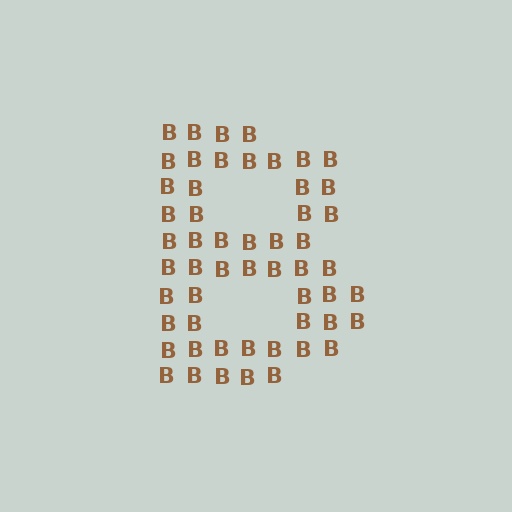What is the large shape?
The large shape is the letter B.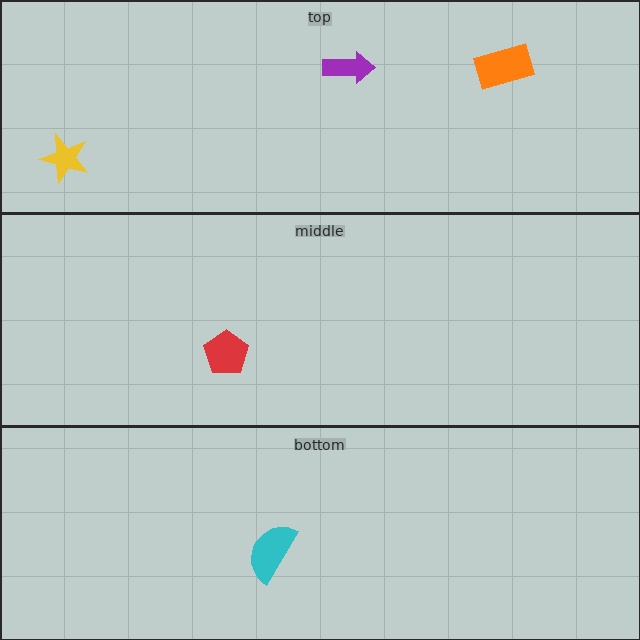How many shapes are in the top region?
3.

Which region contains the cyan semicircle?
The bottom region.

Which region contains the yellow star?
The top region.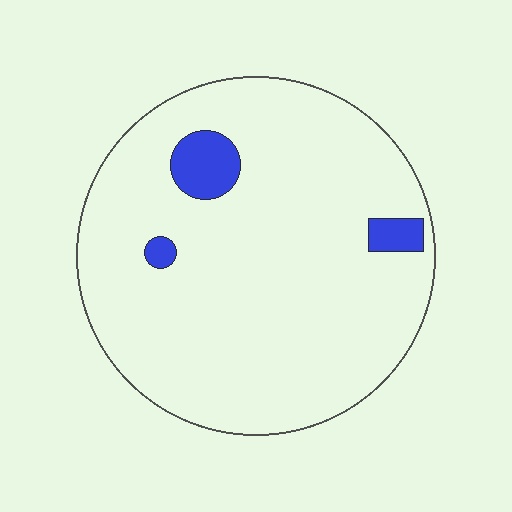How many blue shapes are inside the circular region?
3.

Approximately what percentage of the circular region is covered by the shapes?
Approximately 5%.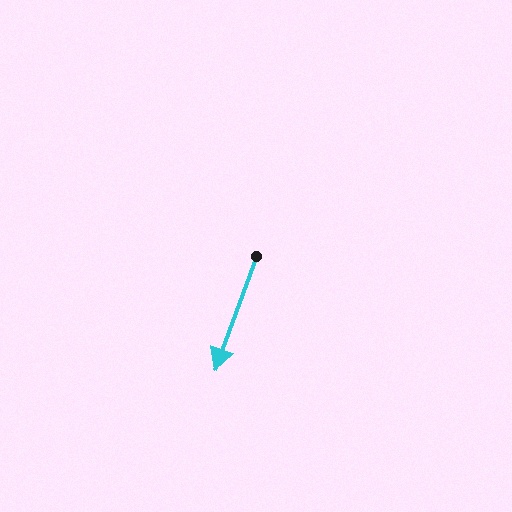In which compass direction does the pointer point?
South.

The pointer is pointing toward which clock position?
Roughly 7 o'clock.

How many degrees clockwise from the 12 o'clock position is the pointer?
Approximately 200 degrees.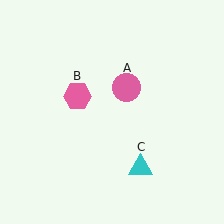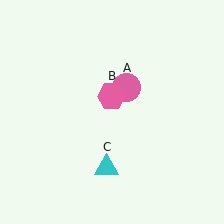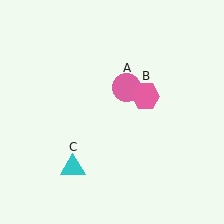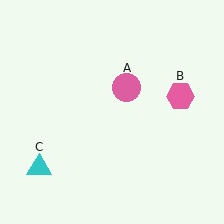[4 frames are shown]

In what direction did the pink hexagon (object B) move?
The pink hexagon (object B) moved right.